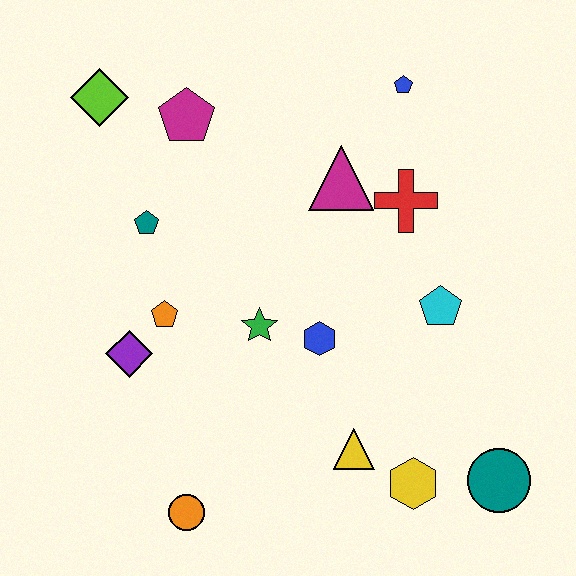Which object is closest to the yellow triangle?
The yellow hexagon is closest to the yellow triangle.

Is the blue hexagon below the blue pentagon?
Yes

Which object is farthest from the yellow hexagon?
The lime diamond is farthest from the yellow hexagon.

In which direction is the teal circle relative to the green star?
The teal circle is to the right of the green star.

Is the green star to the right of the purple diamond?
Yes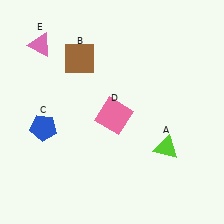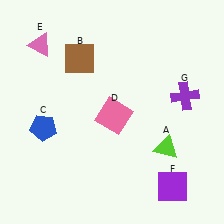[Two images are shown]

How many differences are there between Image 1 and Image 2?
There are 2 differences between the two images.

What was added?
A purple square (F), a purple cross (G) were added in Image 2.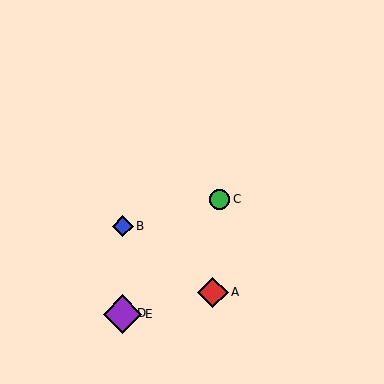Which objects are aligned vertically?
Objects B, D, E are aligned vertically.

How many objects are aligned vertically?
3 objects (B, D, E) are aligned vertically.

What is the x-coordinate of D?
Object D is at x≈123.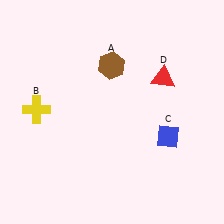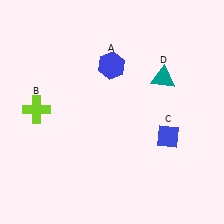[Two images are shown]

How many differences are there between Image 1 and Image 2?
There are 3 differences between the two images.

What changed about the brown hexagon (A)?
In Image 1, A is brown. In Image 2, it changed to blue.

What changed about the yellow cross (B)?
In Image 1, B is yellow. In Image 2, it changed to lime.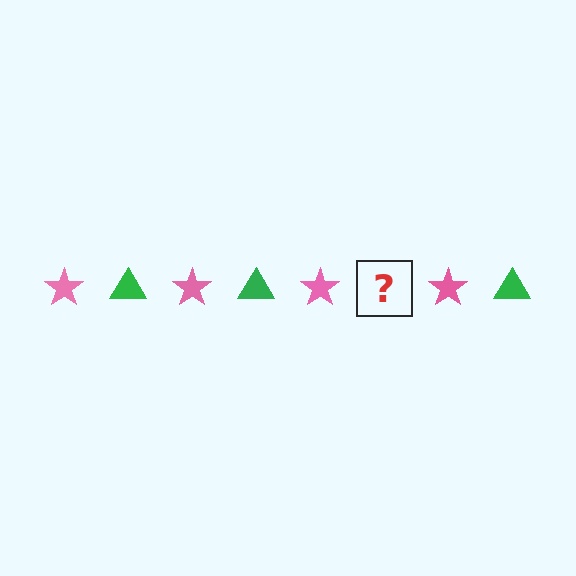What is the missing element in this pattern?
The missing element is a green triangle.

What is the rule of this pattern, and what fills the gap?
The rule is that the pattern alternates between pink star and green triangle. The gap should be filled with a green triangle.